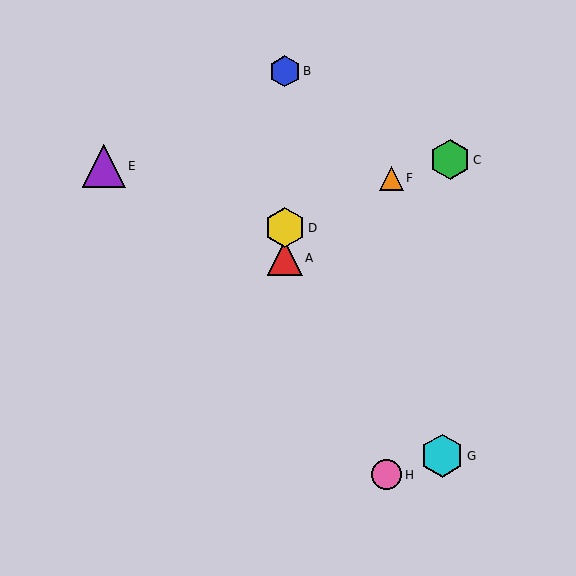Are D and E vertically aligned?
No, D is at x≈285 and E is at x≈104.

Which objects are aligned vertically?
Objects A, B, D are aligned vertically.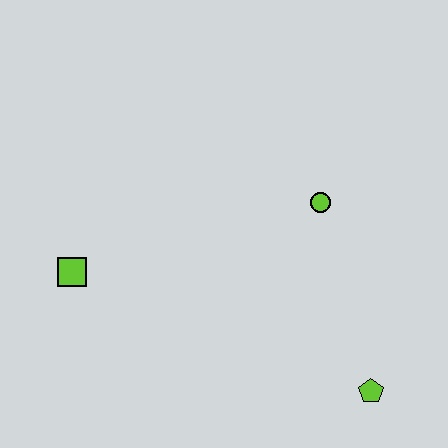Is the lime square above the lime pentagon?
Yes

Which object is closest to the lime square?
The lime circle is closest to the lime square.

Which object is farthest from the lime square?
The lime pentagon is farthest from the lime square.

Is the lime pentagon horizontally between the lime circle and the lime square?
No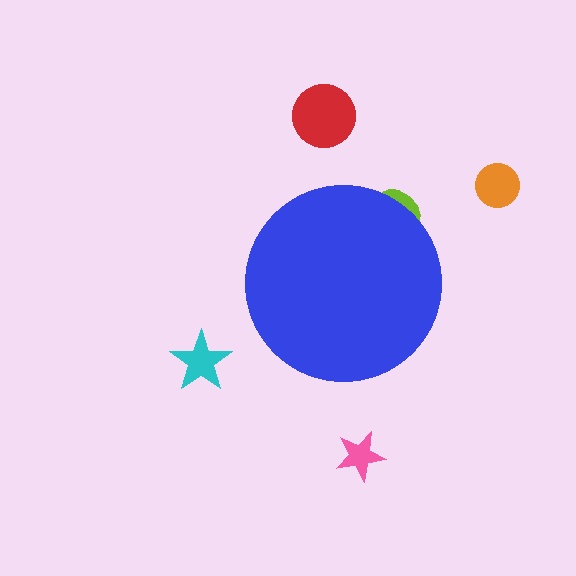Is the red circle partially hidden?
No, the red circle is fully visible.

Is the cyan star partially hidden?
No, the cyan star is fully visible.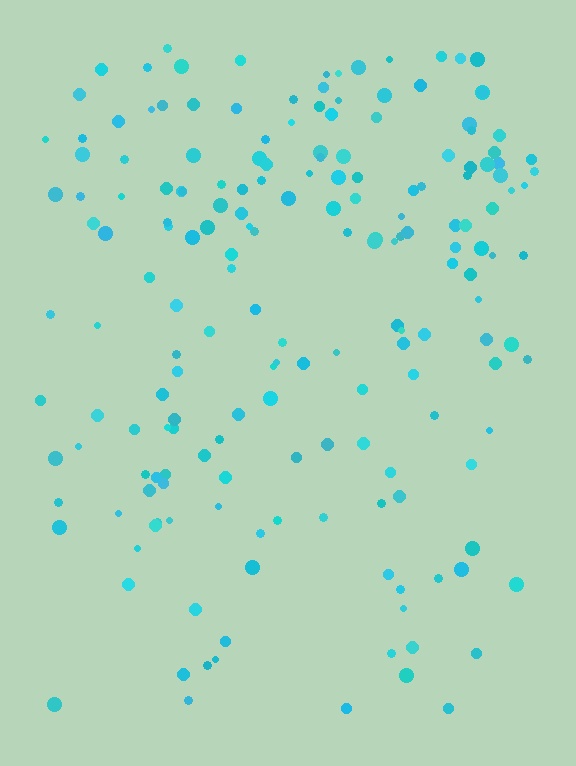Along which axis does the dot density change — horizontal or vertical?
Vertical.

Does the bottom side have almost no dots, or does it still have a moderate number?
Still a moderate number, just noticeably fewer than the top.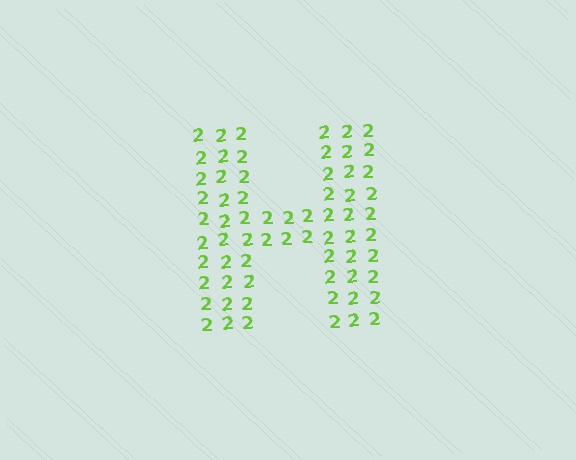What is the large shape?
The large shape is the letter H.